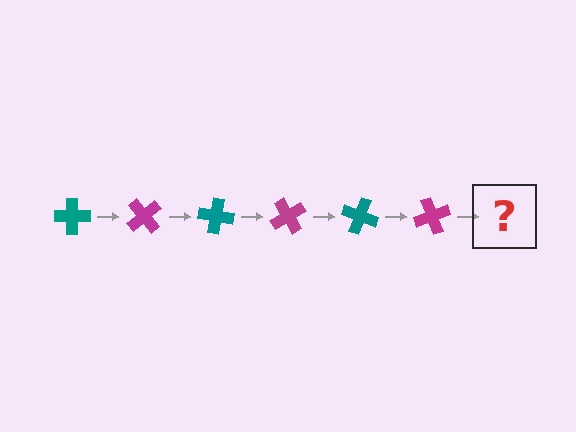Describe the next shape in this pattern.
It should be a teal cross, rotated 300 degrees from the start.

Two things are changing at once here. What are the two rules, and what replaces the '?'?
The two rules are that it rotates 50 degrees each step and the color cycles through teal and magenta. The '?' should be a teal cross, rotated 300 degrees from the start.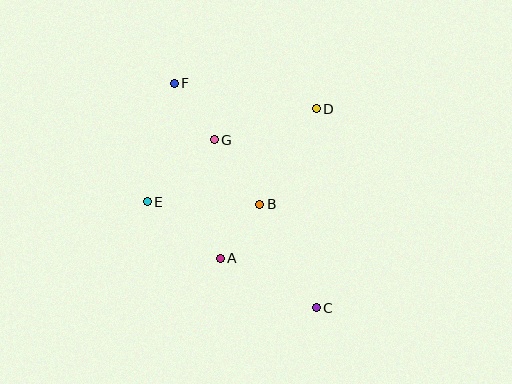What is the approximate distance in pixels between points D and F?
The distance between D and F is approximately 144 pixels.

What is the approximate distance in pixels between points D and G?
The distance between D and G is approximately 107 pixels.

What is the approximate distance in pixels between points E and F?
The distance between E and F is approximately 122 pixels.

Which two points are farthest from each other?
Points C and F are farthest from each other.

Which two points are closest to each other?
Points A and B are closest to each other.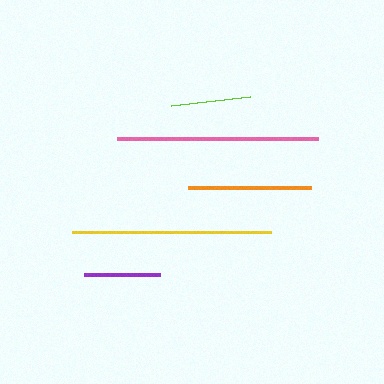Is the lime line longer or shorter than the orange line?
The orange line is longer than the lime line.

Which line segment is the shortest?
The purple line is the shortest at approximately 76 pixels.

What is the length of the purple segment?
The purple segment is approximately 76 pixels long.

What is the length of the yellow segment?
The yellow segment is approximately 198 pixels long.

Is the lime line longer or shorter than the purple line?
The lime line is longer than the purple line.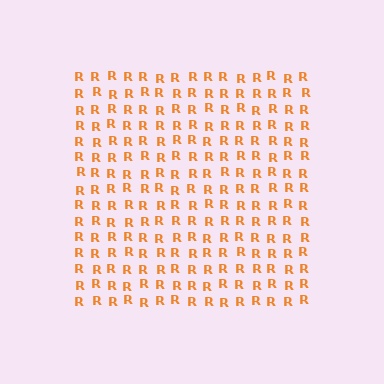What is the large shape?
The large shape is a square.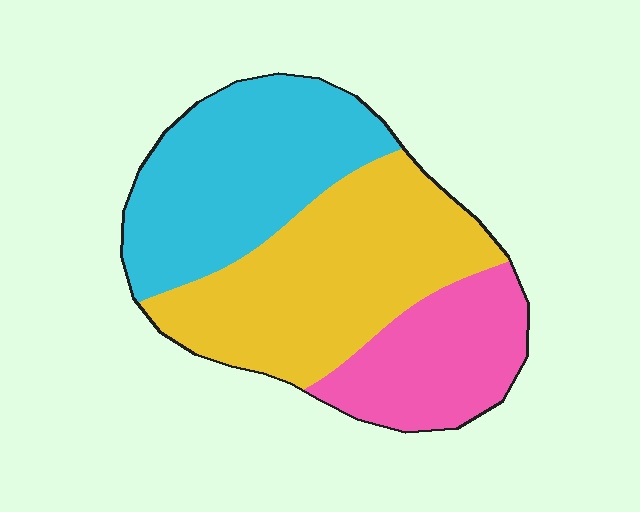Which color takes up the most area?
Yellow, at roughly 40%.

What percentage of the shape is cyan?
Cyan takes up about three eighths (3/8) of the shape.